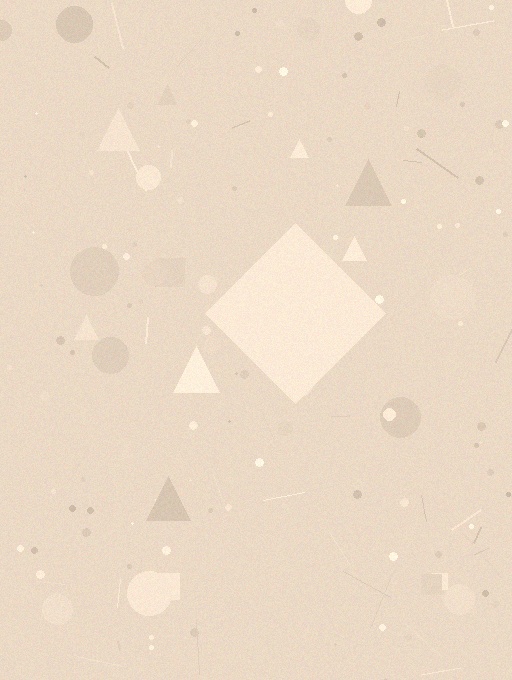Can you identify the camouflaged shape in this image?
The camouflaged shape is a diamond.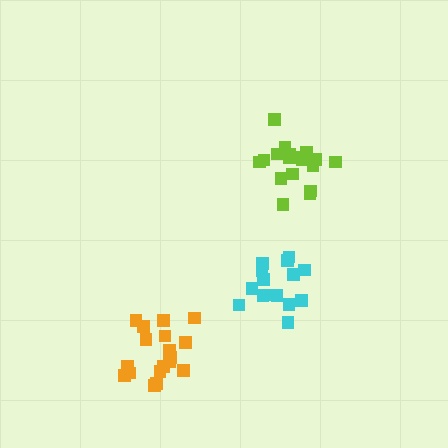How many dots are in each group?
Group 1: 18 dots, Group 2: 18 dots, Group 3: 15 dots (51 total).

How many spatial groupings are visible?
There are 3 spatial groupings.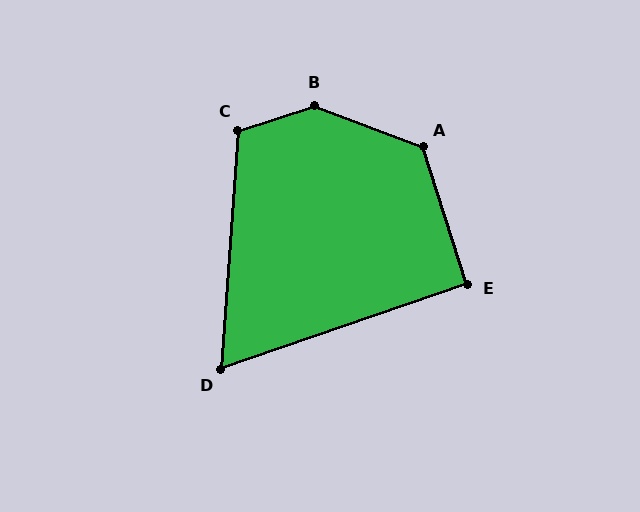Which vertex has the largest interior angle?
B, at approximately 142 degrees.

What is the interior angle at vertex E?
Approximately 91 degrees (approximately right).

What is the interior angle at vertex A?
Approximately 128 degrees (obtuse).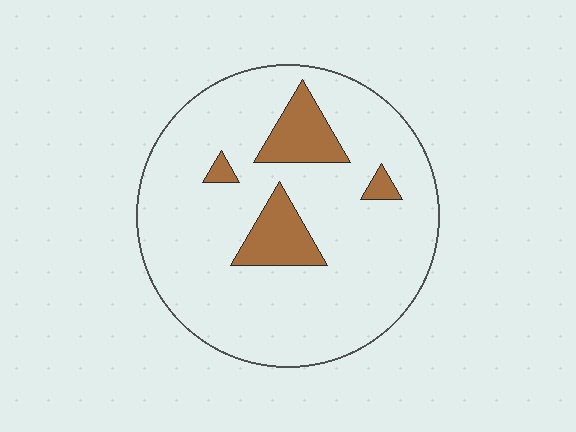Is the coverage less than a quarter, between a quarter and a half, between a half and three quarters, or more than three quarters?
Less than a quarter.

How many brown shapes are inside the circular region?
4.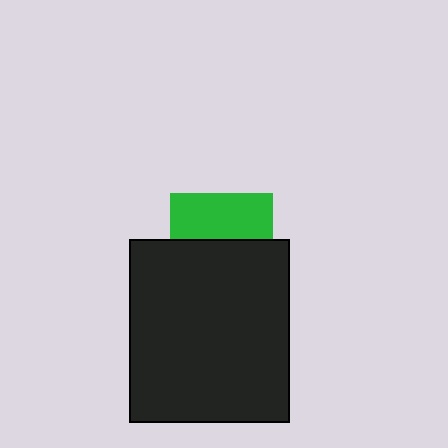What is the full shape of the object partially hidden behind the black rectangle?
The partially hidden object is a green square.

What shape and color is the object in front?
The object in front is a black rectangle.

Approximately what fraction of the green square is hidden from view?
Roughly 55% of the green square is hidden behind the black rectangle.